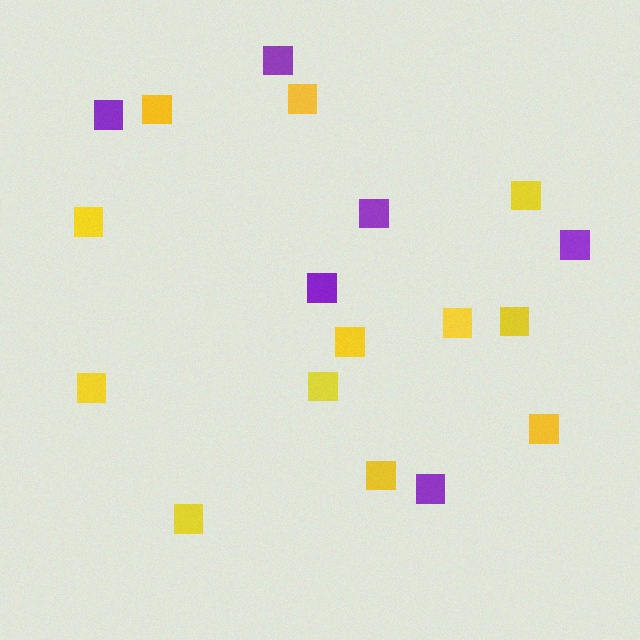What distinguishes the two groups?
There are 2 groups: one group of purple squares (6) and one group of yellow squares (12).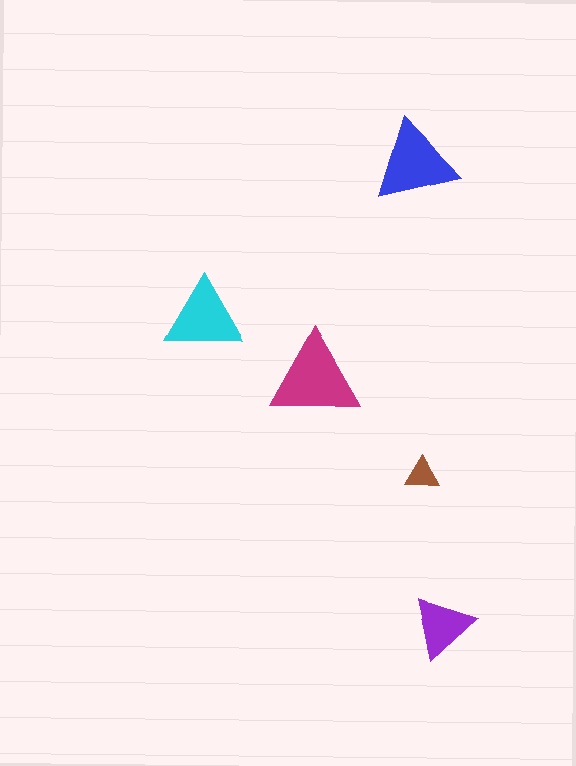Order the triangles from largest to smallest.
the magenta one, the blue one, the cyan one, the purple one, the brown one.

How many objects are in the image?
There are 5 objects in the image.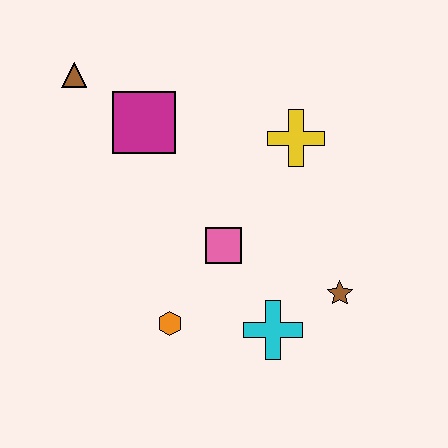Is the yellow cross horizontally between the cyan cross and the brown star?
Yes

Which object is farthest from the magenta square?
The brown star is farthest from the magenta square.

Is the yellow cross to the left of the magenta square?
No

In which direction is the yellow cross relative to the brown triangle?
The yellow cross is to the right of the brown triangle.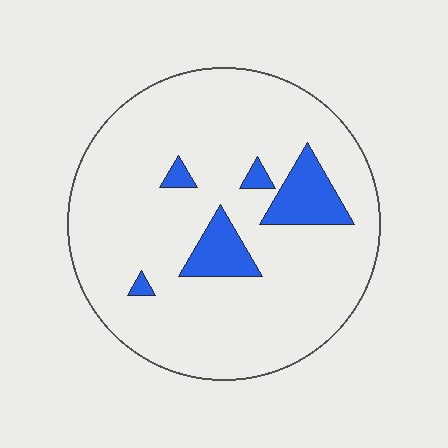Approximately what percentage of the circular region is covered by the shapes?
Approximately 10%.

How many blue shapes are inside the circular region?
5.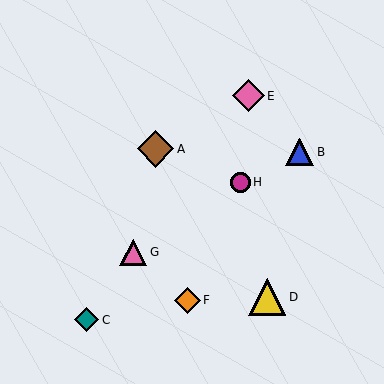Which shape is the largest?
The yellow triangle (labeled D) is the largest.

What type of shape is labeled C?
Shape C is a teal diamond.